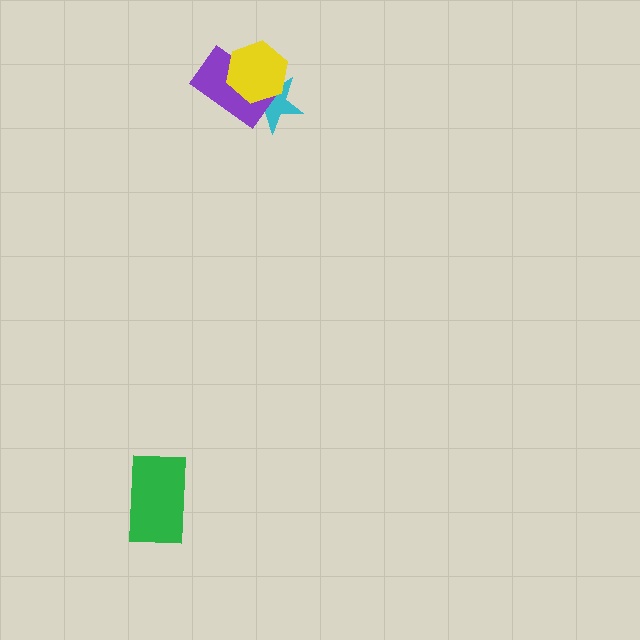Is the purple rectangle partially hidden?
Yes, it is partially covered by another shape.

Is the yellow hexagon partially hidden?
No, no other shape covers it.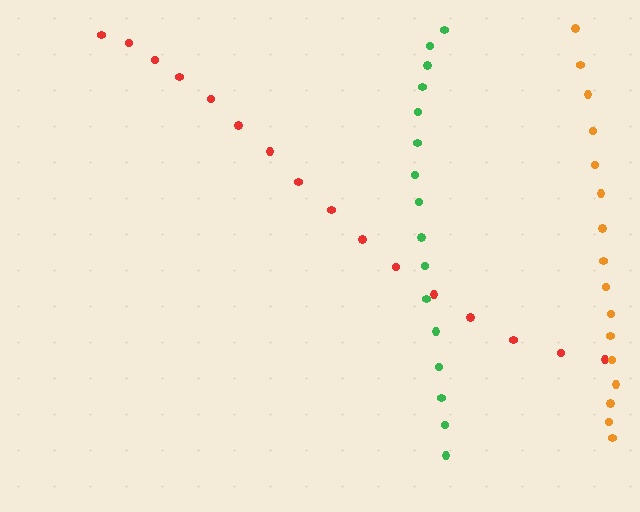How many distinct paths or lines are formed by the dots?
There are 3 distinct paths.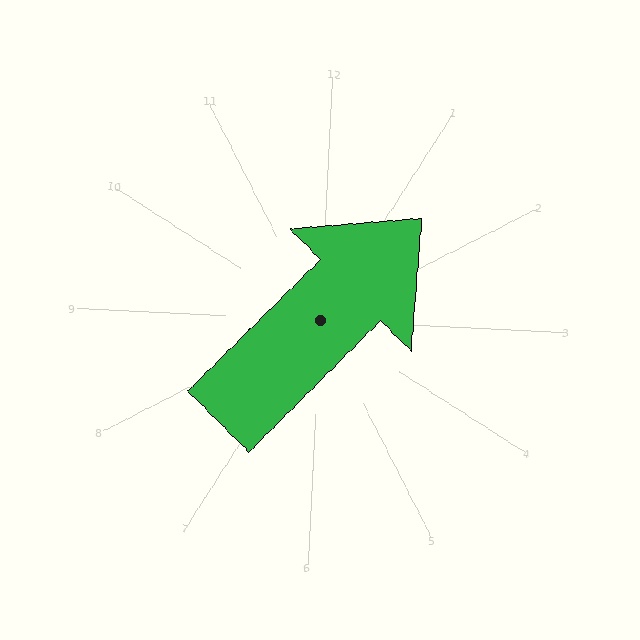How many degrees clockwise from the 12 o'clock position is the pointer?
Approximately 42 degrees.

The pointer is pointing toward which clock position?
Roughly 1 o'clock.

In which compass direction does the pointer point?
Northeast.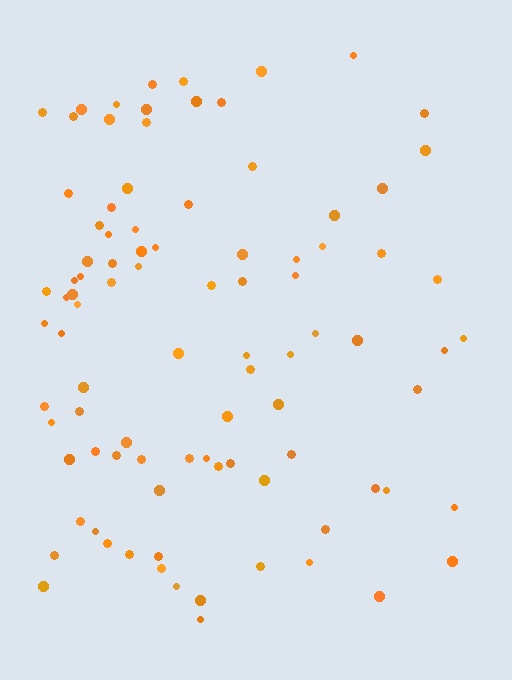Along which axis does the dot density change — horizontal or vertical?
Horizontal.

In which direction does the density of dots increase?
From right to left, with the left side densest.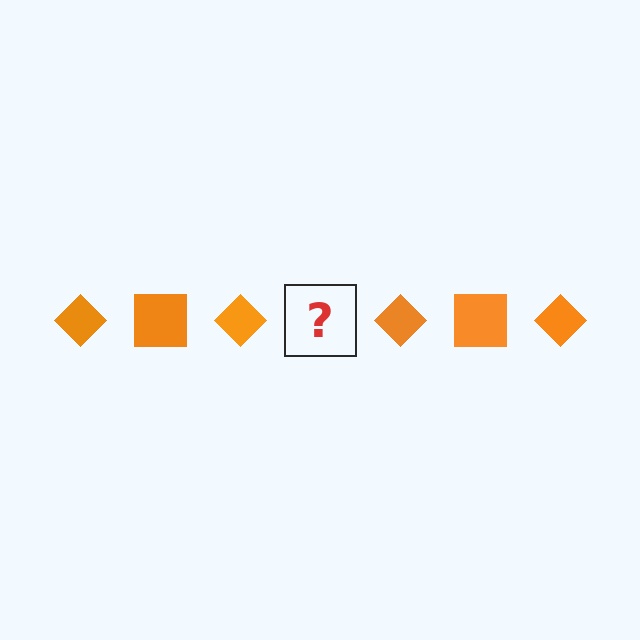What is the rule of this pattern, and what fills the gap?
The rule is that the pattern cycles through diamond, square shapes in orange. The gap should be filled with an orange square.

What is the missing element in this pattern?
The missing element is an orange square.